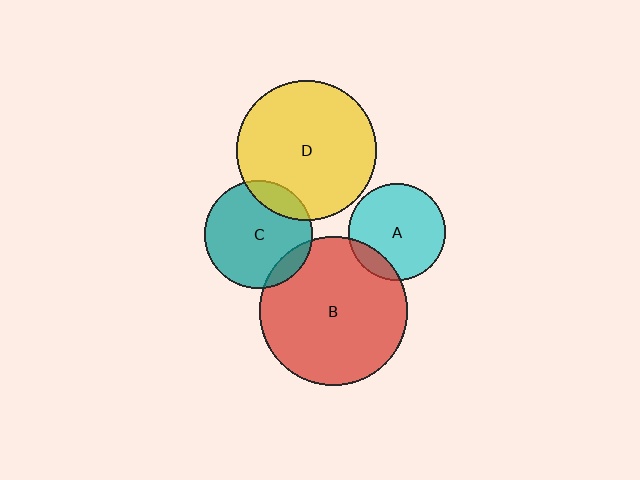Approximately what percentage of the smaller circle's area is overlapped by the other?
Approximately 15%.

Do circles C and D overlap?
Yes.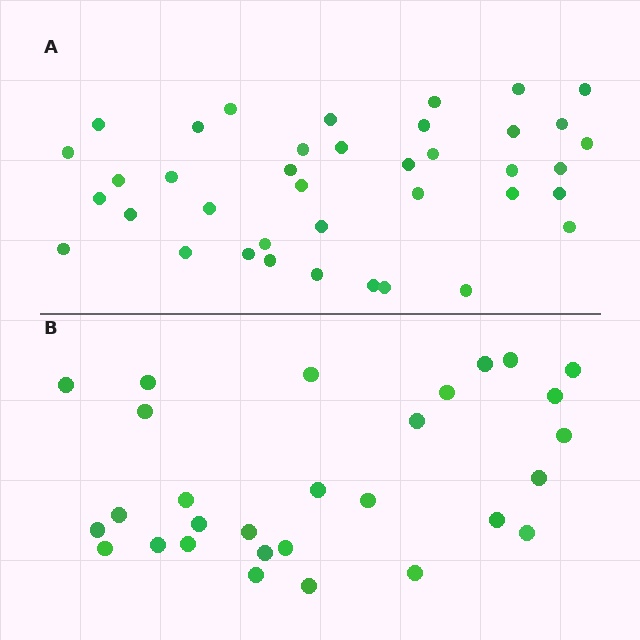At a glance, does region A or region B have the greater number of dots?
Region A (the top region) has more dots.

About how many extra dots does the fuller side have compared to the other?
Region A has roughly 10 or so more dots than region B.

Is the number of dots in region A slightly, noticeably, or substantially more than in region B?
Region A has noticeably more, but not dramatically so. The ratio is roughly 1.3 to 1.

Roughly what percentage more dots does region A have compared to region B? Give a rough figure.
About 35% more.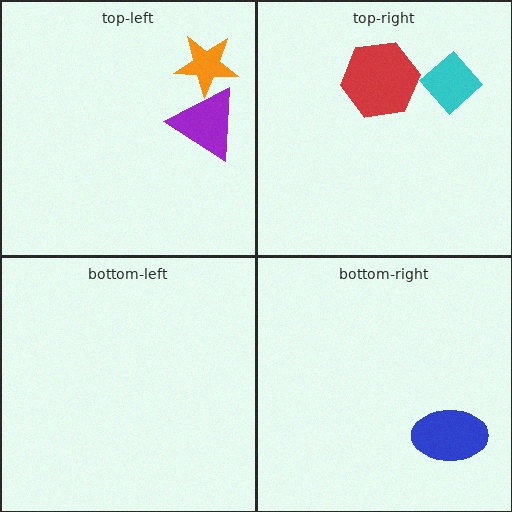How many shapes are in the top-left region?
2.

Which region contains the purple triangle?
The top-left region.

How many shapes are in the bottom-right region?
1.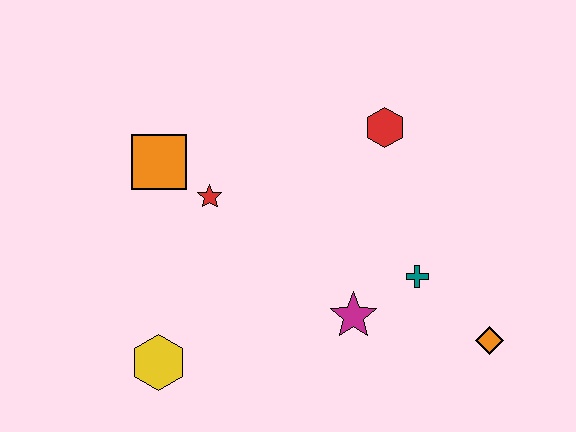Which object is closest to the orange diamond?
The teal cross is closest to the orange diamond.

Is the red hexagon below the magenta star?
No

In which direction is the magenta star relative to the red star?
The magenta star is to the right of the red star.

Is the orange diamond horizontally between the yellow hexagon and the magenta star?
No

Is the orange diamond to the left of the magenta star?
No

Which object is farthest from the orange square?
The orange diamond is farthest from the orange square.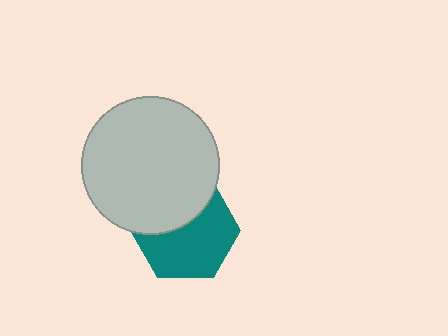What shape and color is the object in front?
The object in front is a light gray circle.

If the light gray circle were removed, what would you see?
You would see the complete teal hexagon.